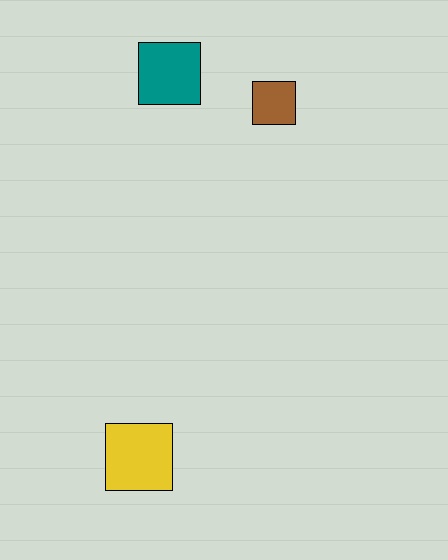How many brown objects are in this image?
There is 1 brown object.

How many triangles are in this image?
There are no triangles.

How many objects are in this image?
There are 3 objects.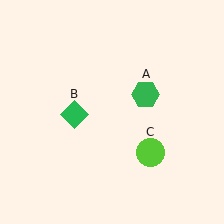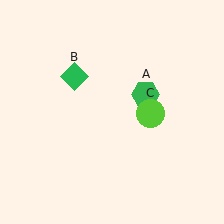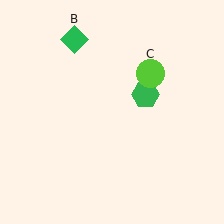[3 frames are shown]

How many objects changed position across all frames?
2 objects changed position: green diamond (object B), lime circle (object C).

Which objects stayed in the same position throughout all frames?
Green hexagon (object A) remained stationary.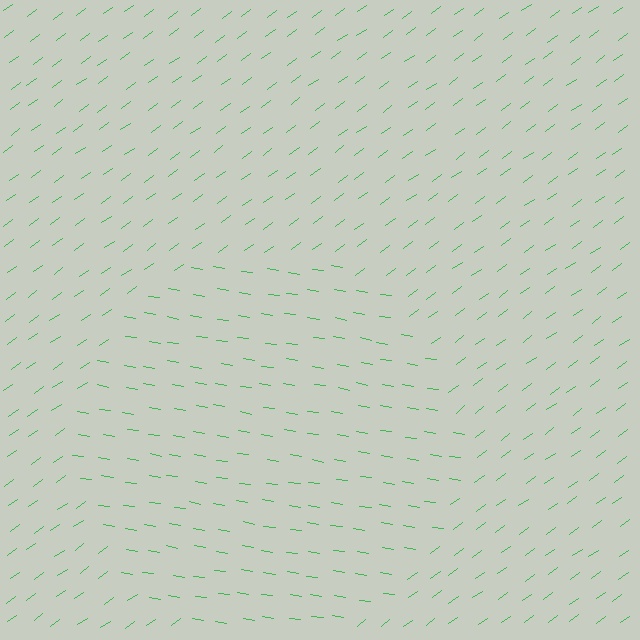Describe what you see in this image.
The image is filled with small green line segments. A circle region in the image has lines oriented differently from the surrounding lines, creating a visible texture boundary.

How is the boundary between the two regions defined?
The boundary is defined purely by a change in line orientation (approximately 45 degrees difference). All lines are the same color and thickness.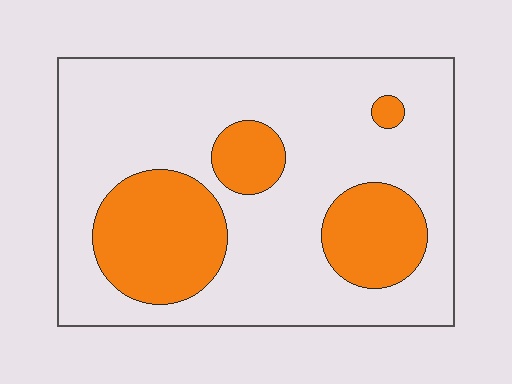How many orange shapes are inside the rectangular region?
4.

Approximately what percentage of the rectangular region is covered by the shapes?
Approximately 25%.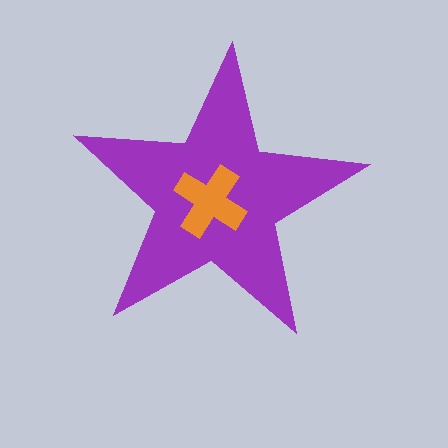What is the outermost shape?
The purple star.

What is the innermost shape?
The orange cross.